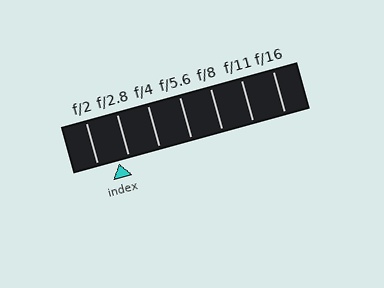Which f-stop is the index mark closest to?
The index mark is closest to f/2.8.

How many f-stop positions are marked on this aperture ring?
There are 7 f-stop positions marked.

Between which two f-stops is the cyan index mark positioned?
The index mark is between f/2 and f/2.8.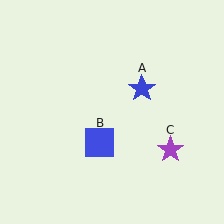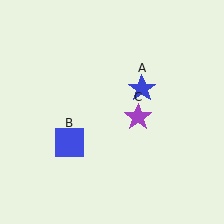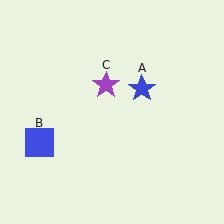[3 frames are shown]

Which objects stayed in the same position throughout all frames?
Blue star (object A) remained stationary.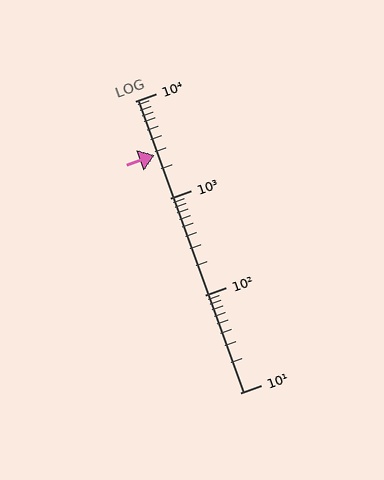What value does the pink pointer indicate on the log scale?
The pointer indicates approximately 2800.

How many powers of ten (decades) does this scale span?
The scale spans 3 decades, from 10 to 10000.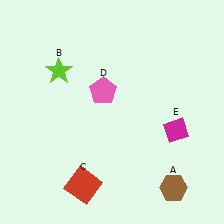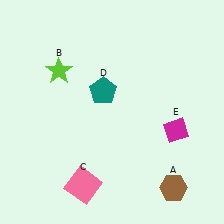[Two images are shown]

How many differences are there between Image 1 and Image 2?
There are 2 differences between the two images.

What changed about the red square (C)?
In Image 1, C is red. In Image 2, it changed to pink.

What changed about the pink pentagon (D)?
In Image 1, D is pink. In Image 2, it changed to teal.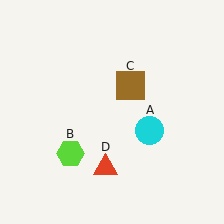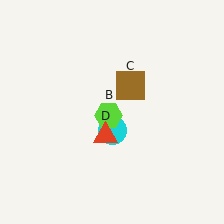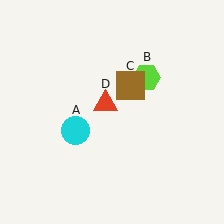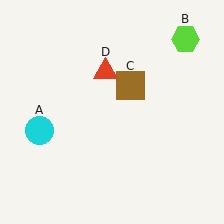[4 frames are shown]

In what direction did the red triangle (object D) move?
The red triangle (object D) moved up.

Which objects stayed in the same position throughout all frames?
Brown square (object C) remained stationary.